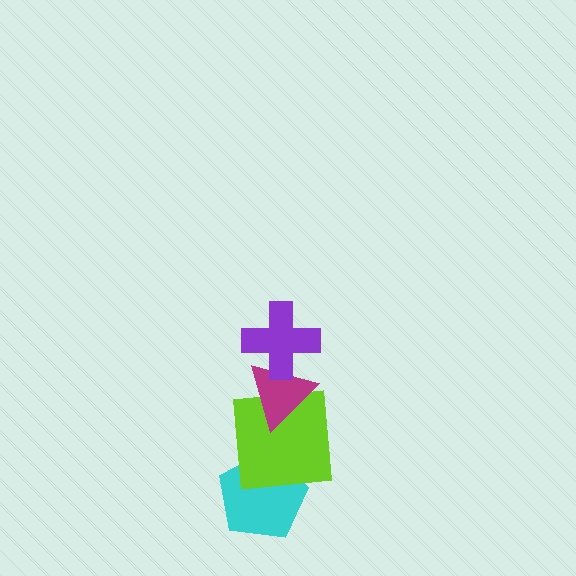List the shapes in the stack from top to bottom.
From top to bottom: the purple cross, the magenta triangle, the lime square, the cyan pentagon.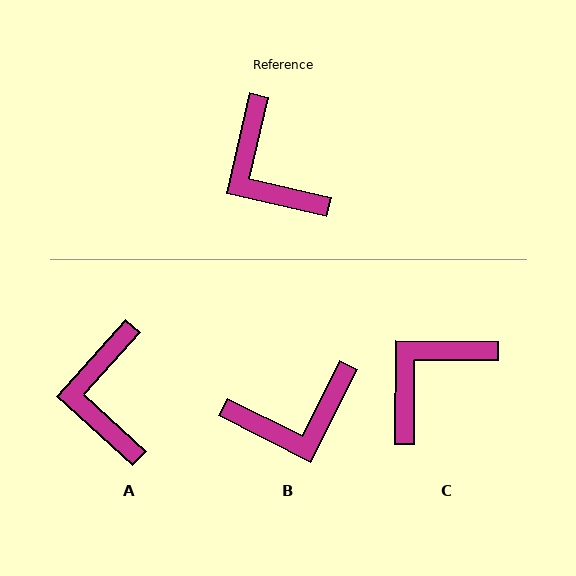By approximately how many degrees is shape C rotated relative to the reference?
Approximately 77 degrees clockwise.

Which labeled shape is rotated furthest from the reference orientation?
C, about 77 degrees away.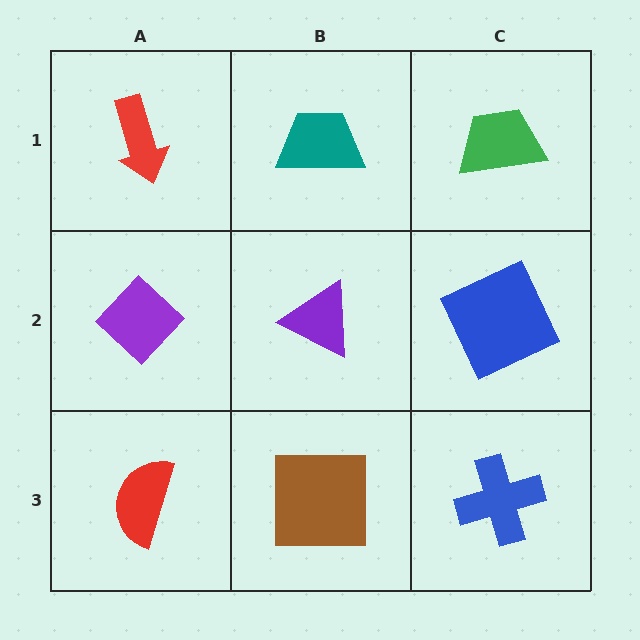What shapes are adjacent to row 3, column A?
A purple diamond (row 2, column A), a brown square (row 3, column B).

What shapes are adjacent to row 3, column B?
A purple triangle (row 2, column B), a red semicircle (row 3, column A), a blue cross (row 3, column C).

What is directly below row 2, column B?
A brown square.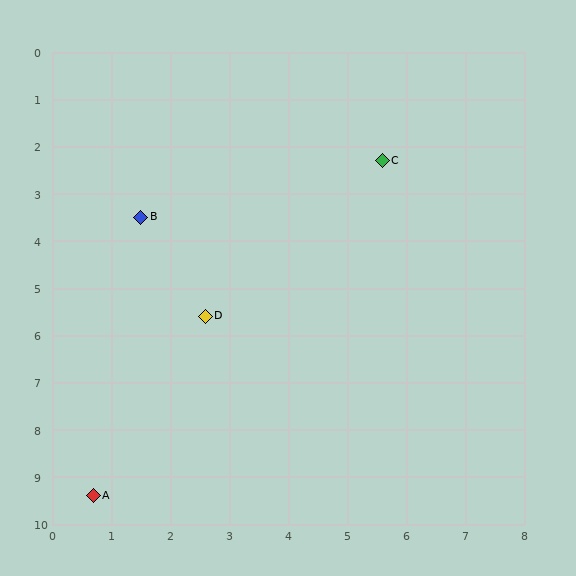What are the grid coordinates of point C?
Point C is at approximately (5.6, 2.3).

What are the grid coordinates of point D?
Point D is at approximately (2.6, 5.6).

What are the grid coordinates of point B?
Point B is at approximately (1.5, 3.5).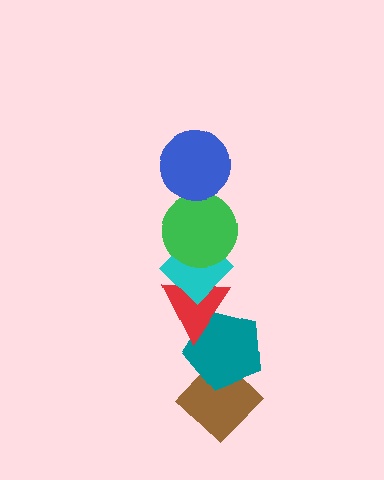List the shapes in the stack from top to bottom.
From top to bottom: the blue circle, the green circle, the cyan diamond, the red triangle, the teal pentagon, the brown diamond.